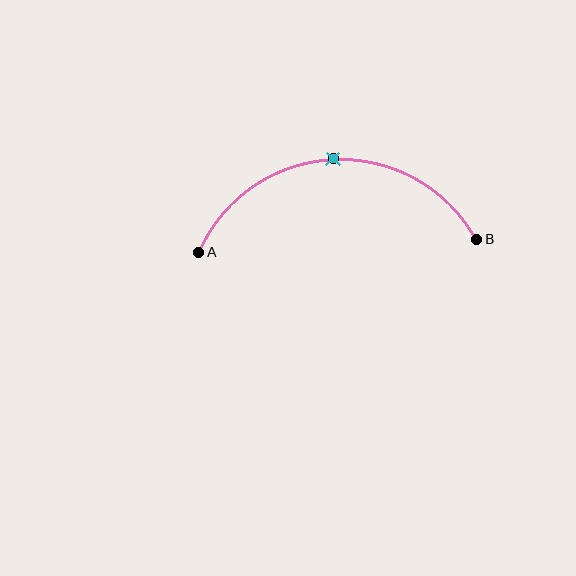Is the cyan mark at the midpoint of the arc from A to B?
Yes. The cyan mark lies on the arc at equal arc-length from both A and B — it is the arc midpoint.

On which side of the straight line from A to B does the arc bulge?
The arc bulges above the straight line connecting A and B.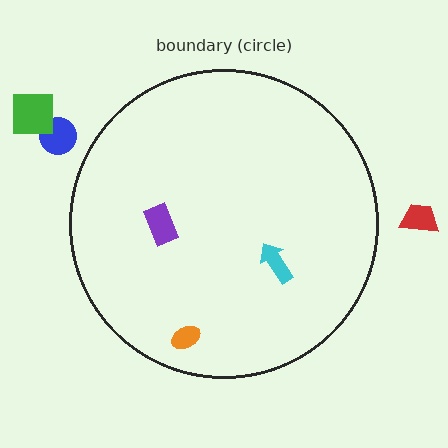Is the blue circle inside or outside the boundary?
Outside.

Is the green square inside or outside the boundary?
Outside.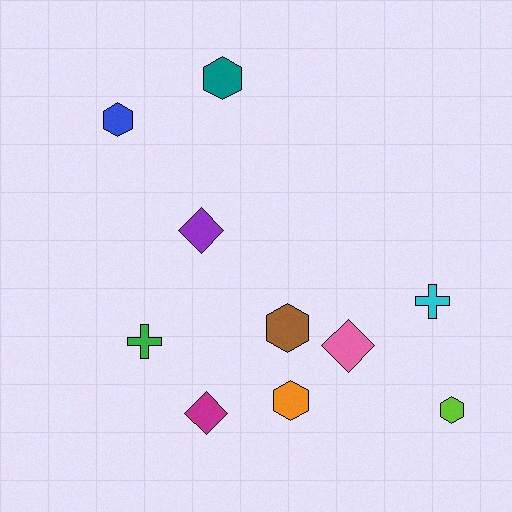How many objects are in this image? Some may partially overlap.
There are 10 objects.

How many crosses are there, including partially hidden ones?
There are 2 crosses.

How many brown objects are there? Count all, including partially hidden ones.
There is 1 brown object.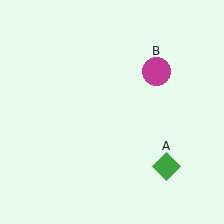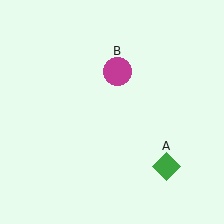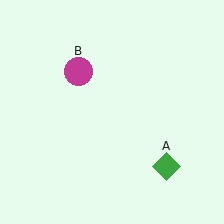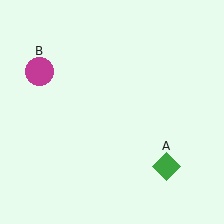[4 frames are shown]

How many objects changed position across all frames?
1 object changed position: magenta circle (object B).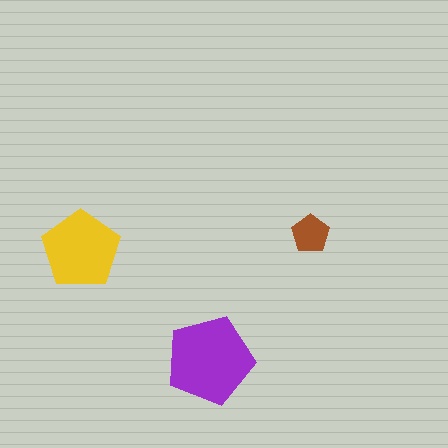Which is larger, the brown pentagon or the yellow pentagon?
The yellow one.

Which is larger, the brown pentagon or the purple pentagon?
The purple one.